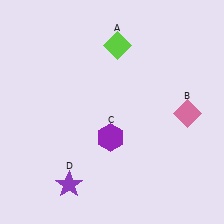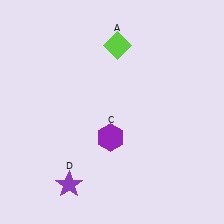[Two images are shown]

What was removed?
The pink diamond (B) was removed in Image 2.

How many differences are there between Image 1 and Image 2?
There is 1 difference between the two images.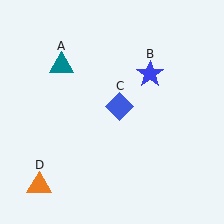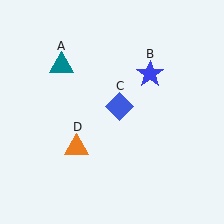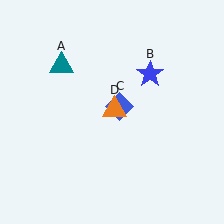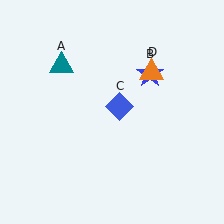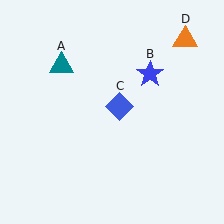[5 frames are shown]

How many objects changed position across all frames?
1 object changed position: orange triangle (object D).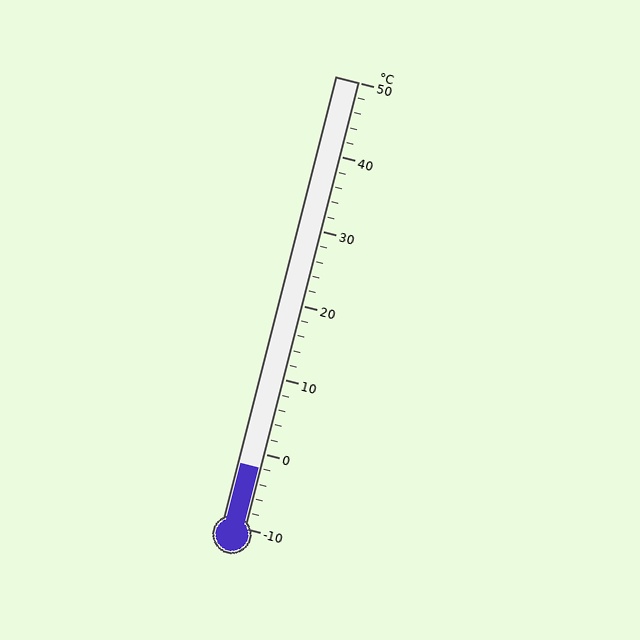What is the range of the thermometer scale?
The thermometer scale ranges from -10°C to 50°C.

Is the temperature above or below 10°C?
The temperature is below 10°C.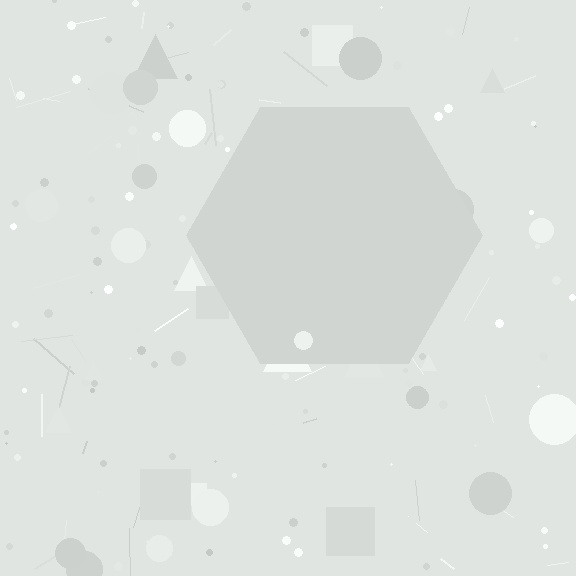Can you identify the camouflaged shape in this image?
The camouflaged shape is a hexagon.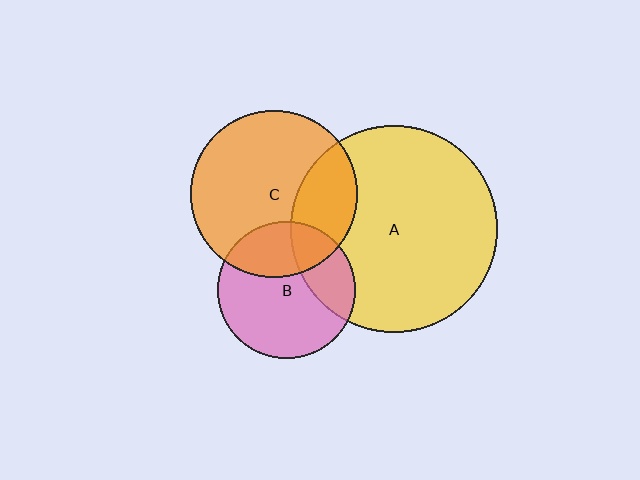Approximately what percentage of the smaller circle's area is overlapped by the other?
Approximately 25%.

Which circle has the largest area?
Circle A (yellow).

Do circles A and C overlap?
Yes.